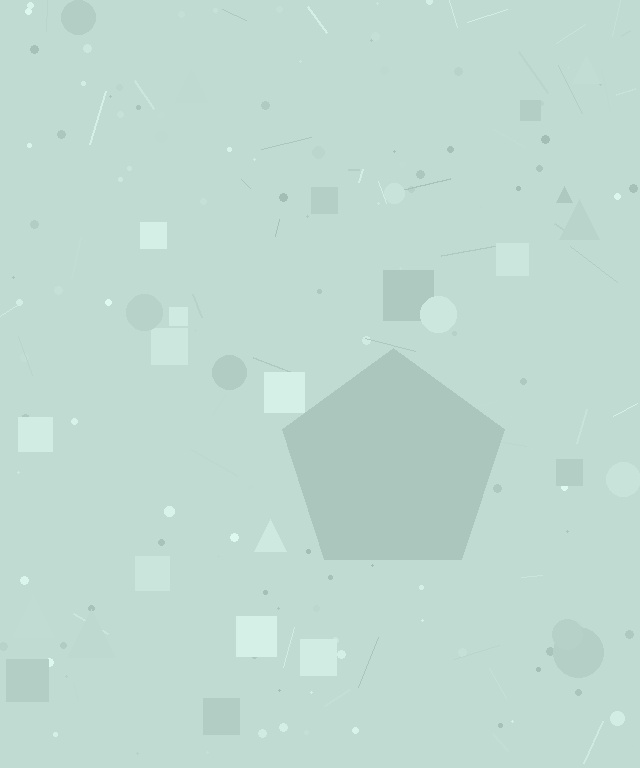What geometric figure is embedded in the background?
A pentagon is embedded in the background.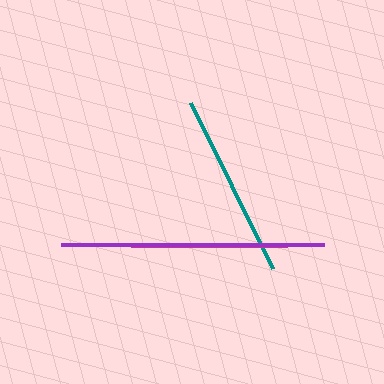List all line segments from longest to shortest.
From longest to shortest: purple, teal, magenta.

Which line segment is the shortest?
The magenta line is the shortest at approximately 156 pixels.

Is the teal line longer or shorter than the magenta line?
The teal line is longer than the magenta line.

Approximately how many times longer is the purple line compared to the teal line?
The purple line is approximately 1.4 times the length of the teal line.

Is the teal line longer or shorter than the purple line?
The purple line is longer than the teal line.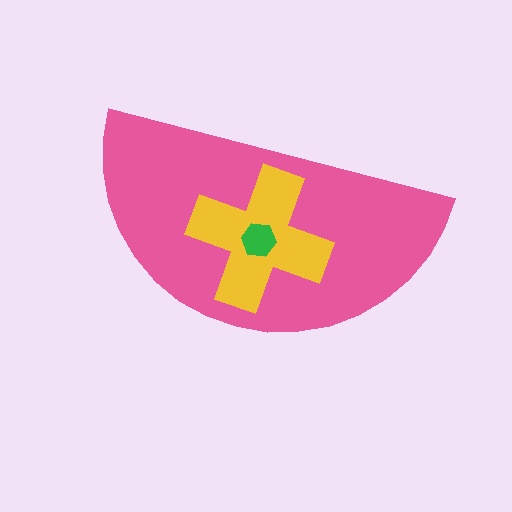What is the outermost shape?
The pink semicircle.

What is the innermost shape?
The green hexagon.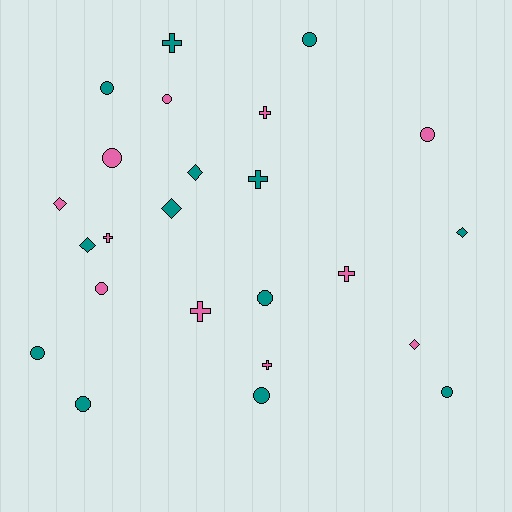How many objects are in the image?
There are 24 objects.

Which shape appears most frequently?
Circle, with 11 objects.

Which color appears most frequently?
Teal, with 13 objects.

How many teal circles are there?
There are 7 teal circles.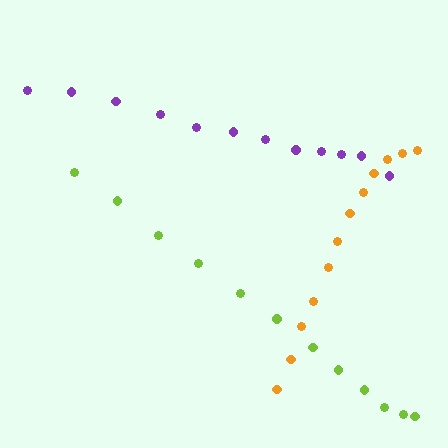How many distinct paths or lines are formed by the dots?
There are 3 distinct paths.